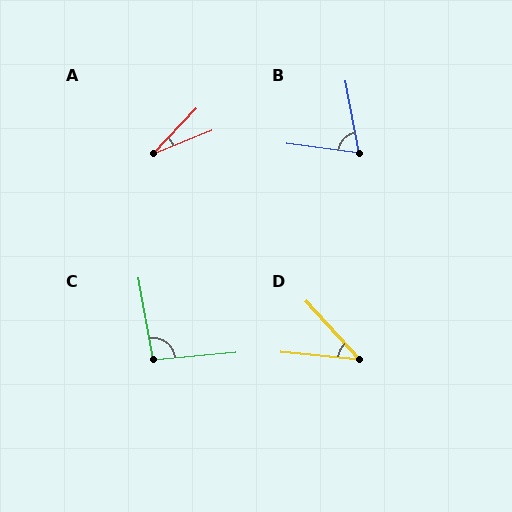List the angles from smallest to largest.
A (24°), D (42°), B (72°), C (95°).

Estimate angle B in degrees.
Approximately 72 degrees.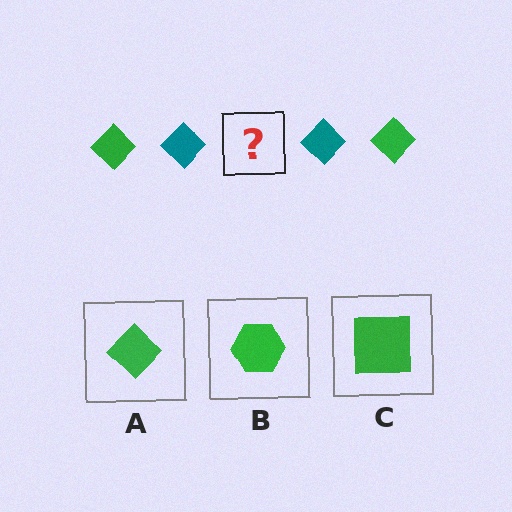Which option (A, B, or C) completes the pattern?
A.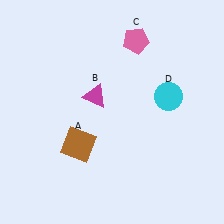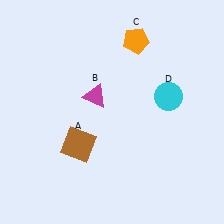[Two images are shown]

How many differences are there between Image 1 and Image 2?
There is 1 difference between the two images.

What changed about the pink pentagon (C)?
In Image 1, C is pink. In Image 2, it changed to orange.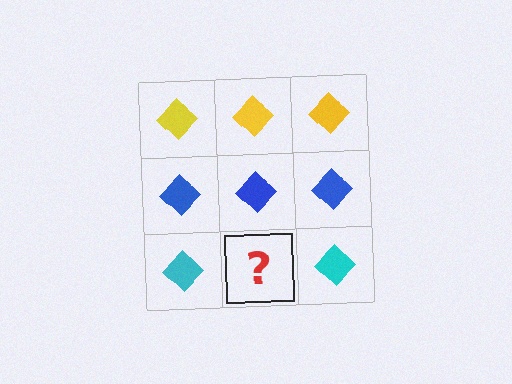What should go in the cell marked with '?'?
The missing cell should contain a cyan diamond.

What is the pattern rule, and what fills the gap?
The rule is that each row has a consistent color. The gap should be filled with a cyan diamond.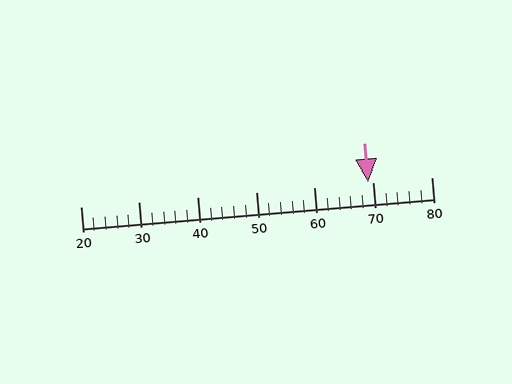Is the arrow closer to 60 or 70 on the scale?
The arrow is closer to 70.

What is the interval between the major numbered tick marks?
The major tick marks are spaced 10 units apart.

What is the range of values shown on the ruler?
The ruler shows values from 20 to 80.